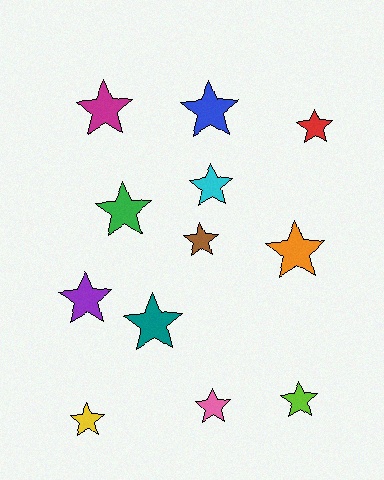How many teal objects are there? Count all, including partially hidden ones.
There is 1 teal object.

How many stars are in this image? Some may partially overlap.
There are 12 stars.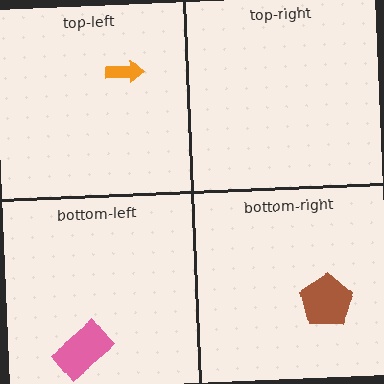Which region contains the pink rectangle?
The bottom-left region.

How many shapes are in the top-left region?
1.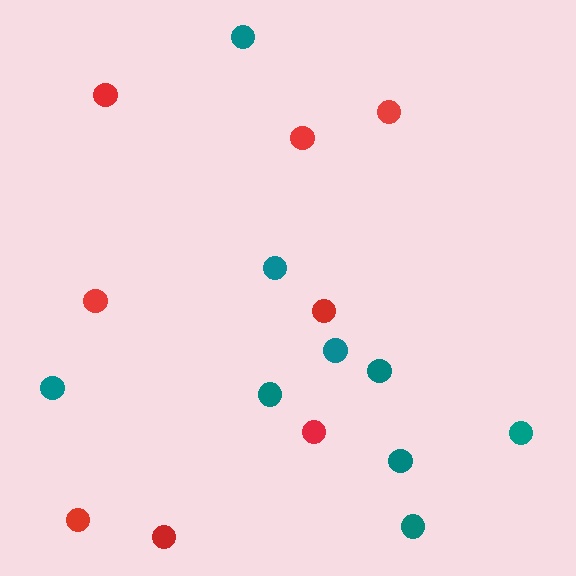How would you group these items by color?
There are 2 groups: one group of teal circles (9) and one group of red circles (8).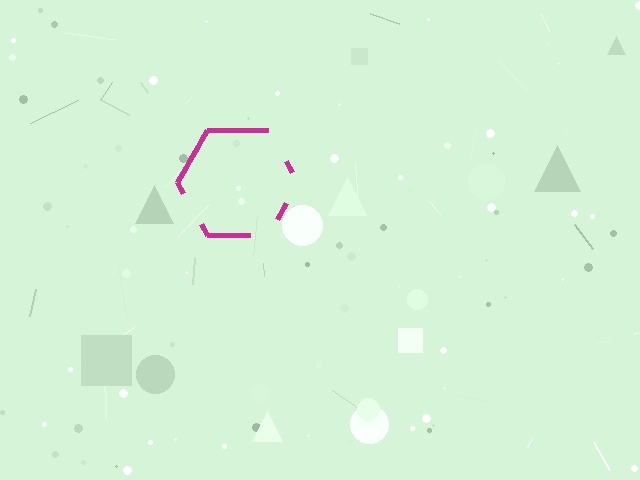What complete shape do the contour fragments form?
The contour fragments form a hexagon.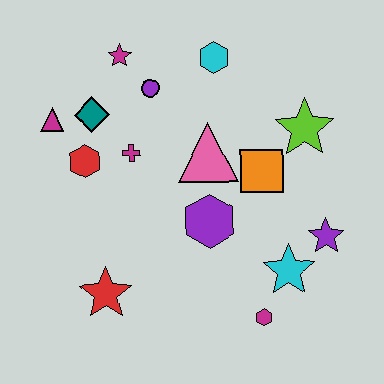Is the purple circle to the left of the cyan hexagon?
Yes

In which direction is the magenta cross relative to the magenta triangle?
The magenta cross is to the right of the magenta triangle.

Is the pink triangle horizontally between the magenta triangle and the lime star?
Yes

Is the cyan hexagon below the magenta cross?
No